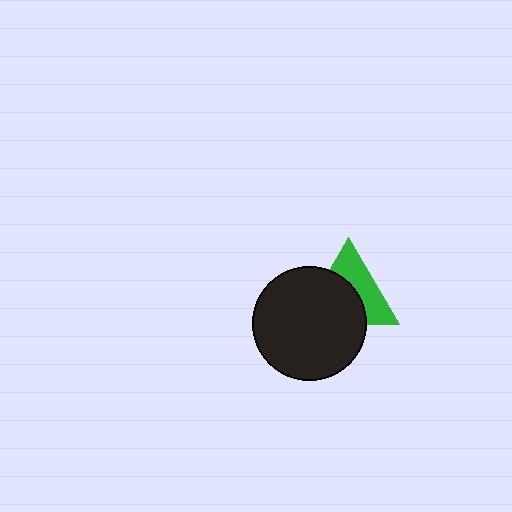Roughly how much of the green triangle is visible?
About half of it is visible (roughly 47%).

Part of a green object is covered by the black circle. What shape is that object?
It is a triangle.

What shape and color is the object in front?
The object in front is a black circle.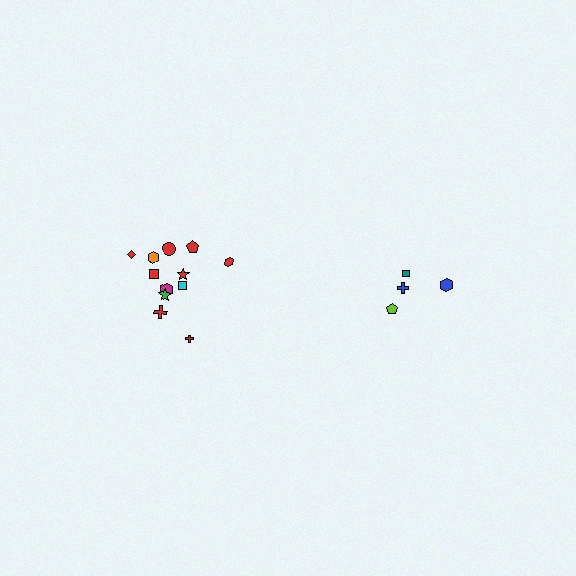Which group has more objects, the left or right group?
The left group.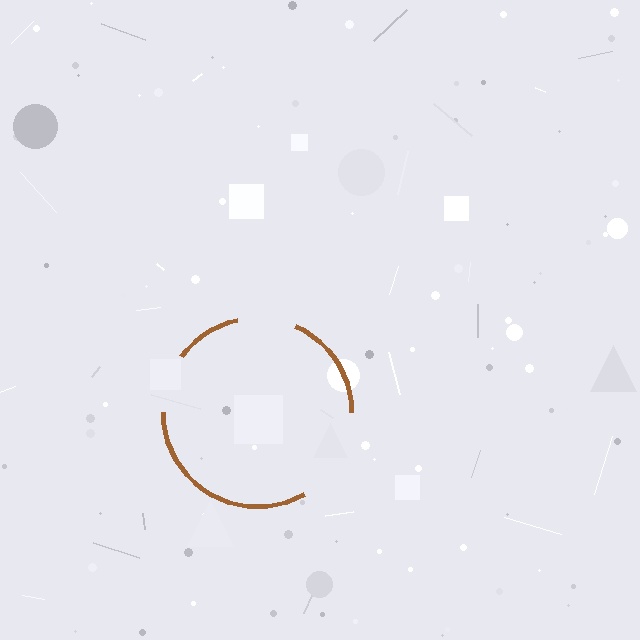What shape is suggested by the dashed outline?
The dashed outline suggests a circle.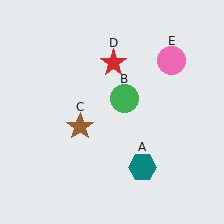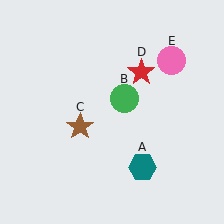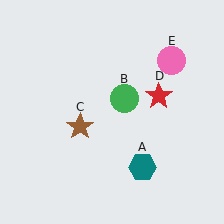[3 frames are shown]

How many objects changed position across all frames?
1 object changed position: red star (object D).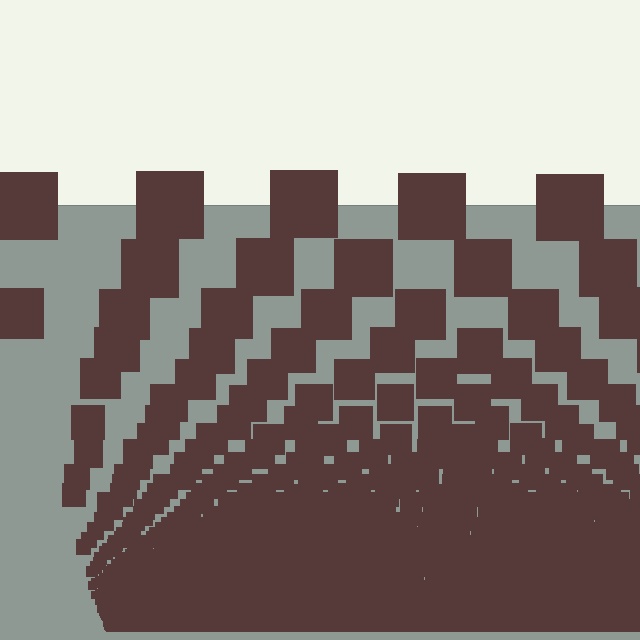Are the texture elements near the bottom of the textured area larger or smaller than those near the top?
Smaller. The gradient is inverted — elements near the bottom are smaller and denser.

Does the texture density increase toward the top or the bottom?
Density increases toward the bottom.